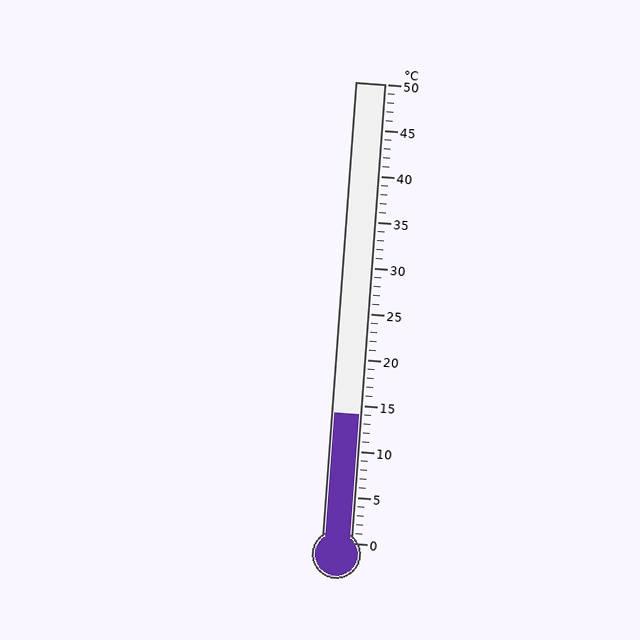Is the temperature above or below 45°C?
The temperature is below 45°C.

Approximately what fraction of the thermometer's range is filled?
The thermometer is filled to approximately 30% of its range.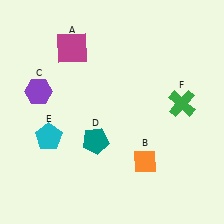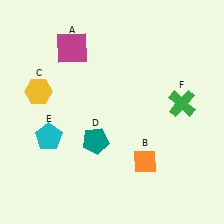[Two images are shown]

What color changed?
The hexagon (C) changed from purple in Image 1 to yellow in Image 2.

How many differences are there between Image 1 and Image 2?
There is 1 difference between the two images.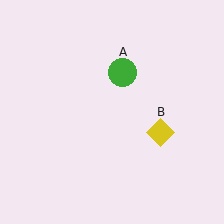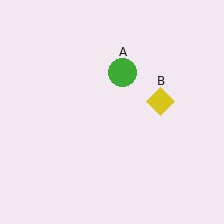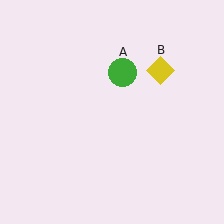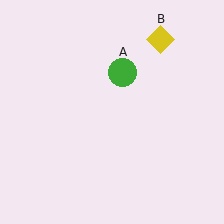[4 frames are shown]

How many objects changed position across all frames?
1 object changed position: yellow diamond (object B).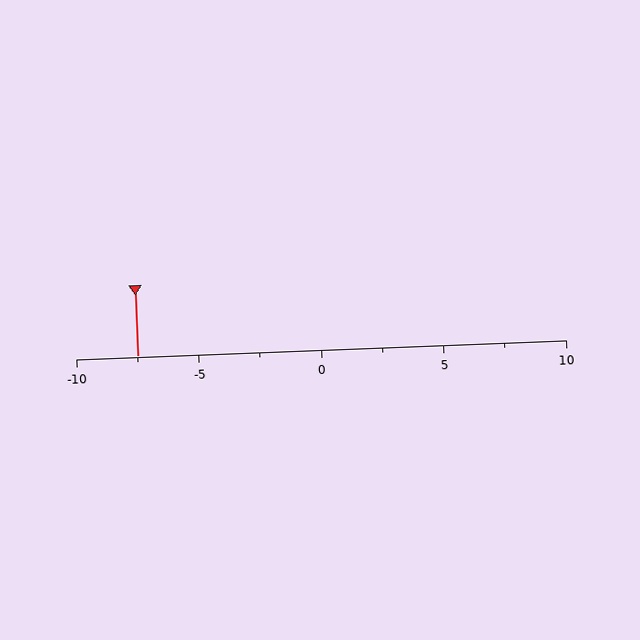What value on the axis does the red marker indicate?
The marker indicates approximately -7.5.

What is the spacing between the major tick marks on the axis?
The major ticks are spaced 5 apart.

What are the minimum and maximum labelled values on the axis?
The axis runs from -10 to 10.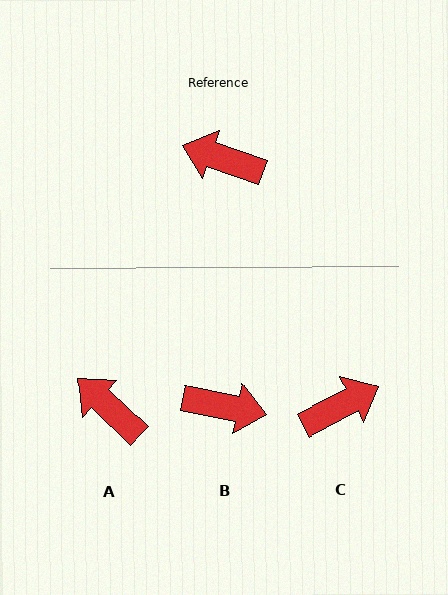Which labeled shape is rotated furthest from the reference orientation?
B, about 172 degrees away.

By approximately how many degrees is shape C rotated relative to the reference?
Approximately 134 degrees clockwise.